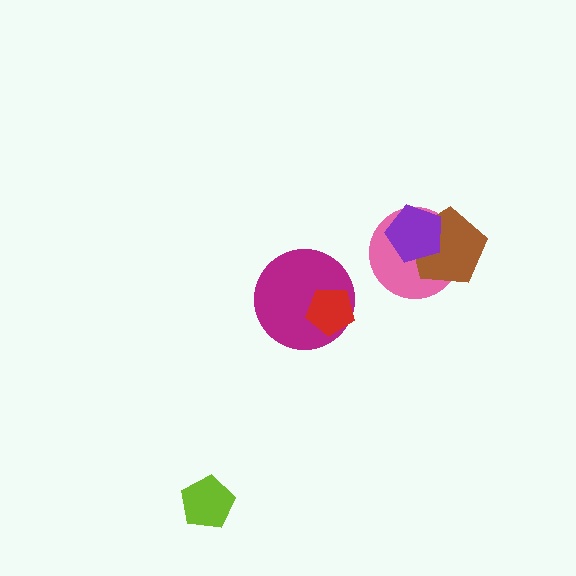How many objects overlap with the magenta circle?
1 object overlaps with the magenta circle.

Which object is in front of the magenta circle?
The red pentagon is in front of the magenta circle.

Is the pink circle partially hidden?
Yes, it is partially covered by another shape.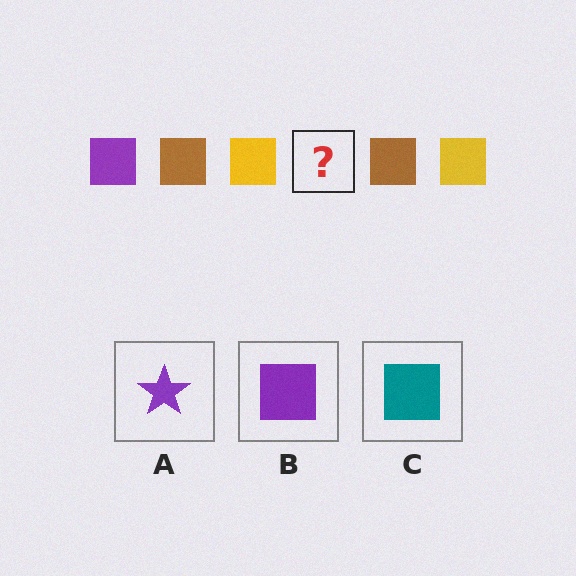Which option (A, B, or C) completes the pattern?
B.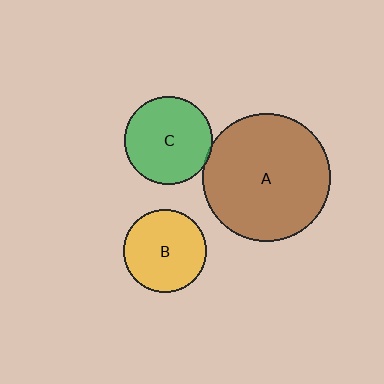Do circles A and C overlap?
Yes.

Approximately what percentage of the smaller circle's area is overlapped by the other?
Approximately 5%.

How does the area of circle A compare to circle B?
Approximately 2.4 times.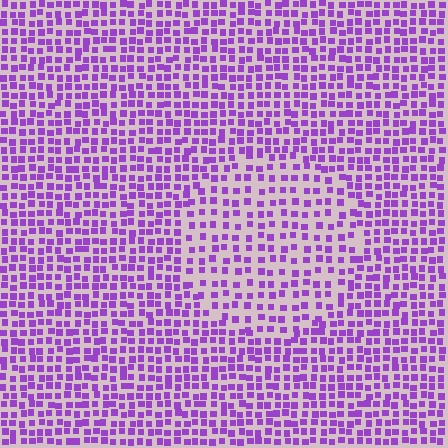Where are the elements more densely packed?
The elements are more densely packed outside the circle boundary.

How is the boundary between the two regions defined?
The boundary is defined by a change in element density (approximately 1.6x ratio). All elements are the same color, size, and shape.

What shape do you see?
I see a circle.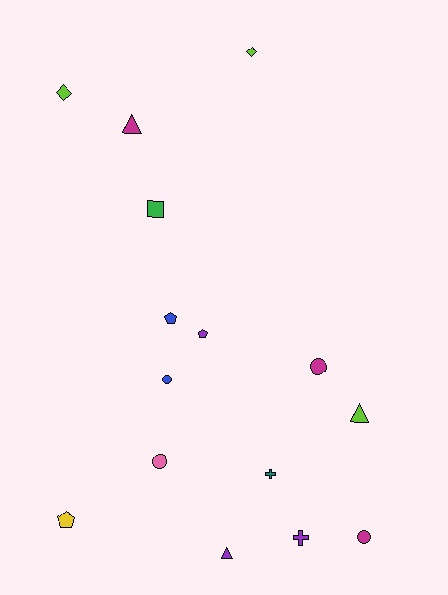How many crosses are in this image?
There are 2 crosses.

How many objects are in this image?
There are 15 objects.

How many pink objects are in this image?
There is 1 pink object.